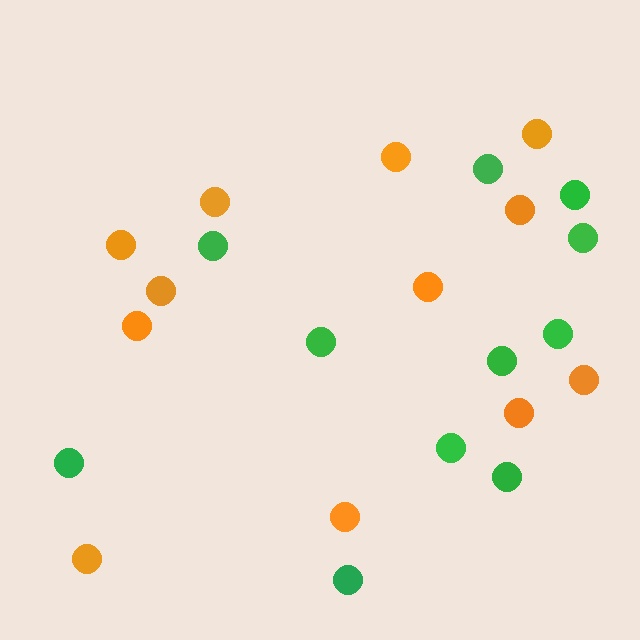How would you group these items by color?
There are 2 groups: one group of green circles (11) and one group of orange circles (12).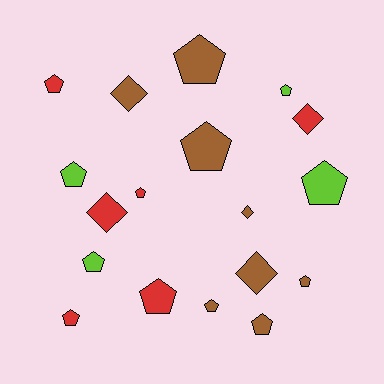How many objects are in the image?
There are 18 objects.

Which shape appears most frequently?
Pentagon, with 13 objects.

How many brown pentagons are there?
There are 5 brown pentagons.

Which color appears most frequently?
Brown, with 8 objects.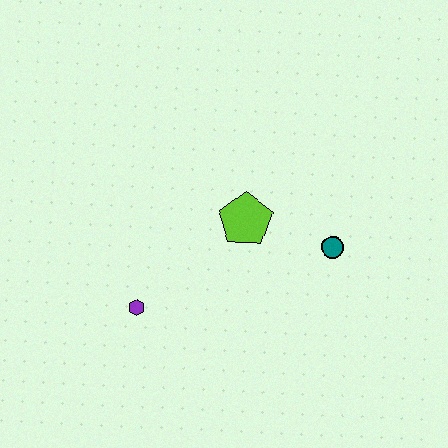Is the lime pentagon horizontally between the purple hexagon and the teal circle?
Yes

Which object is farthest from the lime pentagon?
The purple hexagon is farthest from the lime pentagon.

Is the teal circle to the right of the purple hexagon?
Yes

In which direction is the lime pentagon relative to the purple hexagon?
The lime pentagon is to the right of the purple hexagon.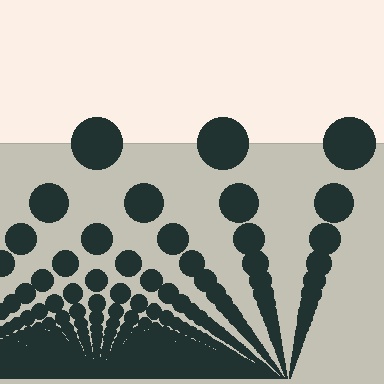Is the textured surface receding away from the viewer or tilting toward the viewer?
The surface appears to tilt toward the viewer. Texture elements get larger and sparser toward the top.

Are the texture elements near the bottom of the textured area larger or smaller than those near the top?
Smaller. The gradient is inverted — elements near the bottom are smaller and denser.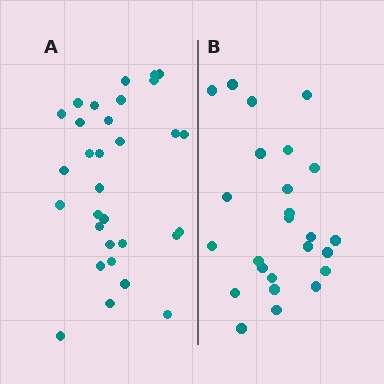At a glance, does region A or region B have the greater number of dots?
Region A (the left region) has more dots.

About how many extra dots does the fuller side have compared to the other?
Region A has about 6 more dots than region B.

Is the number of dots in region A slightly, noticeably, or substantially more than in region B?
Region A has only slightly more — the two regions are fairly close. The ratio is roughly 1.2 to 1.